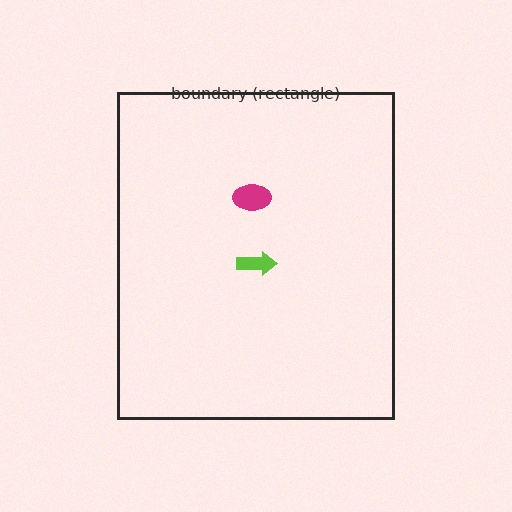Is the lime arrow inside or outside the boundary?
Inside.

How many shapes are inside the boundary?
2 inside, 0 outside.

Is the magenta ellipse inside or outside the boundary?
Inside.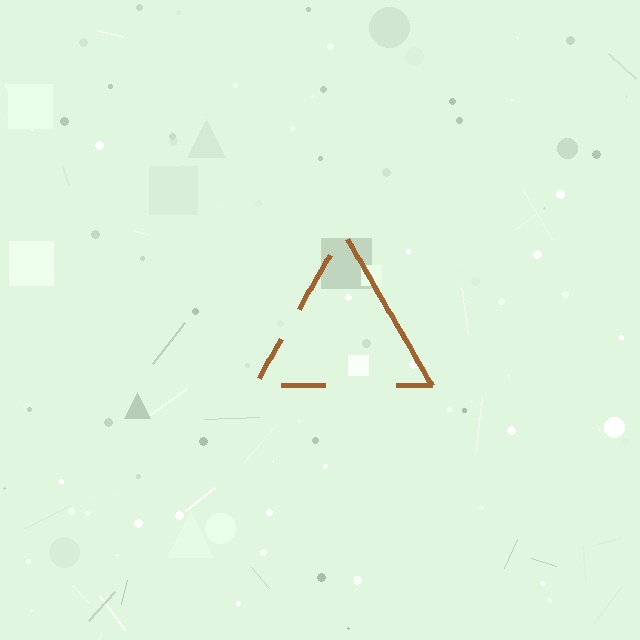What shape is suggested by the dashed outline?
The dashed outline suggests a triangle.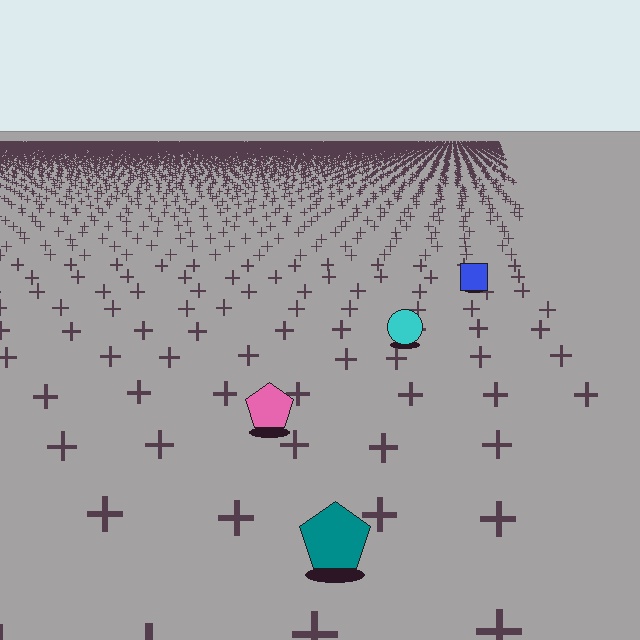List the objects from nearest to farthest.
From nearest to farthest: the teal pentagon, the pink pentagon, the cyan circle, the blue square.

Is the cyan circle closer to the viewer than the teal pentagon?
No. The teal pentagon is closer — you can tell from the texture gradient: the ground texture is coarser near it.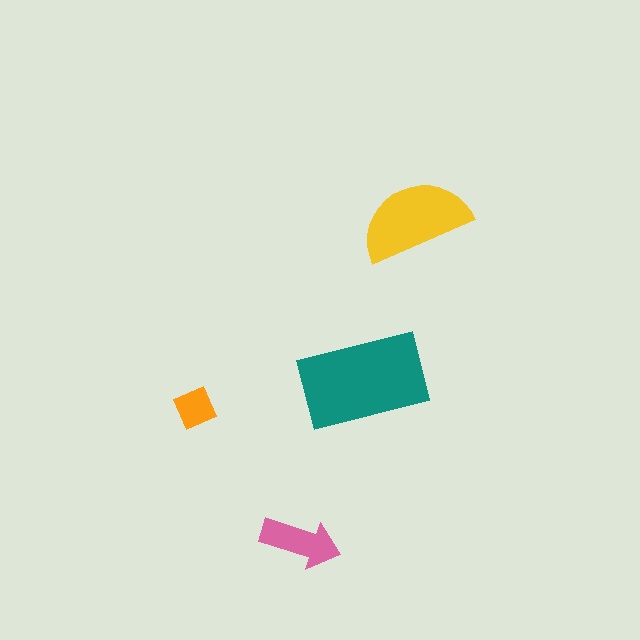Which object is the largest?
The teal rectangle.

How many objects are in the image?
There are 4 objects in the image.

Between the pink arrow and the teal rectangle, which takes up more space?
The teal rectangle.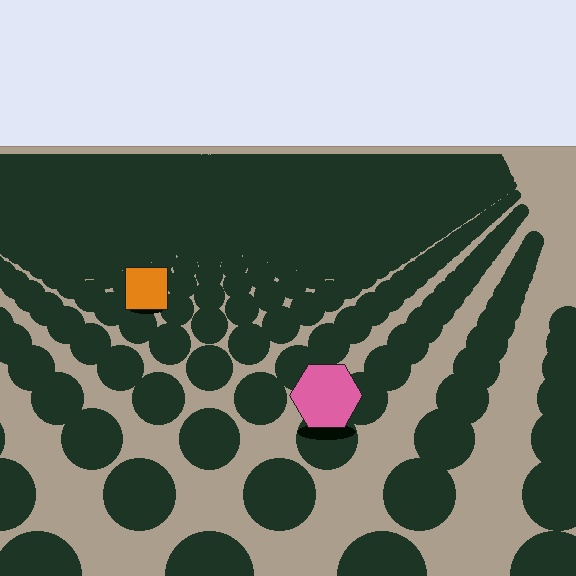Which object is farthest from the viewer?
The orange square is farthest from the viewer. It appears smaller and the ground texture around it is denser.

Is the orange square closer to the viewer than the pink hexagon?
No. The pink hexagon is closer — you can tell from the texture gradient: the ground texture is coarser near it.